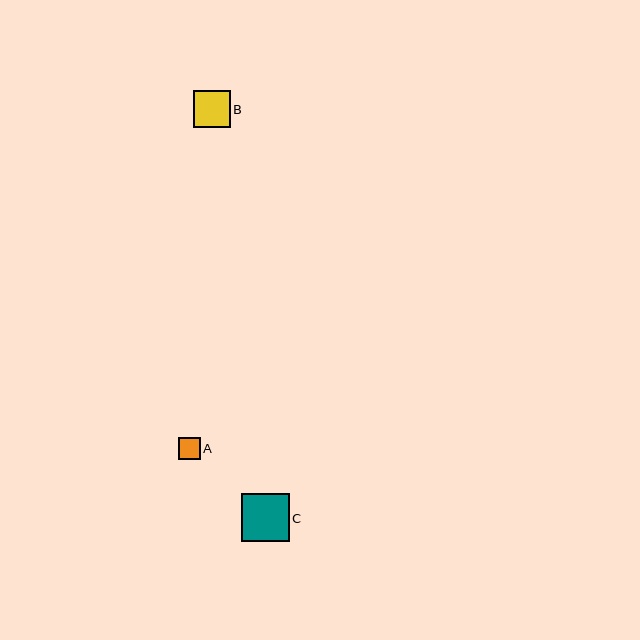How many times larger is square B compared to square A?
Square B is approximately 1.7 times the size of square A.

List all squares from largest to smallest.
From largest to smallest: C, B, A.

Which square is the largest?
Square C is the largest with a size of approximately 48 pixels.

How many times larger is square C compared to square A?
Square C is approximately 2.2 times the size of square A.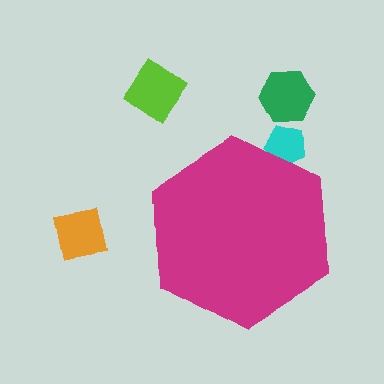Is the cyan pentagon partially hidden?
Yes, the cyan pentagon is partially hidden behind the magenta hexagon.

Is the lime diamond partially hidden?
No, the lime diamond is fully visible.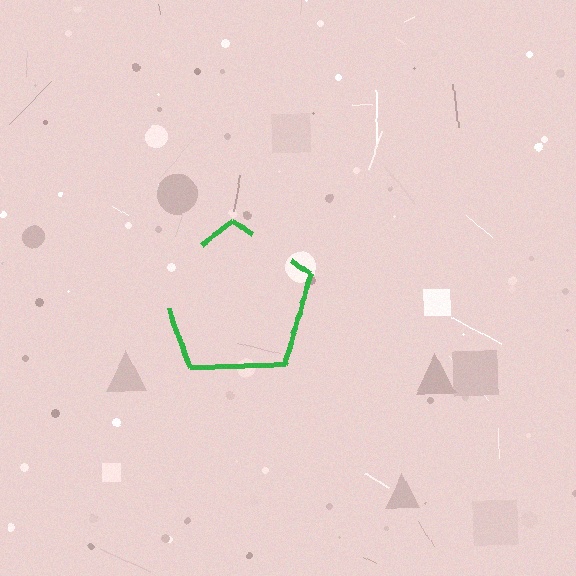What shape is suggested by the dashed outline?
The dashed outline suggests a pentagon.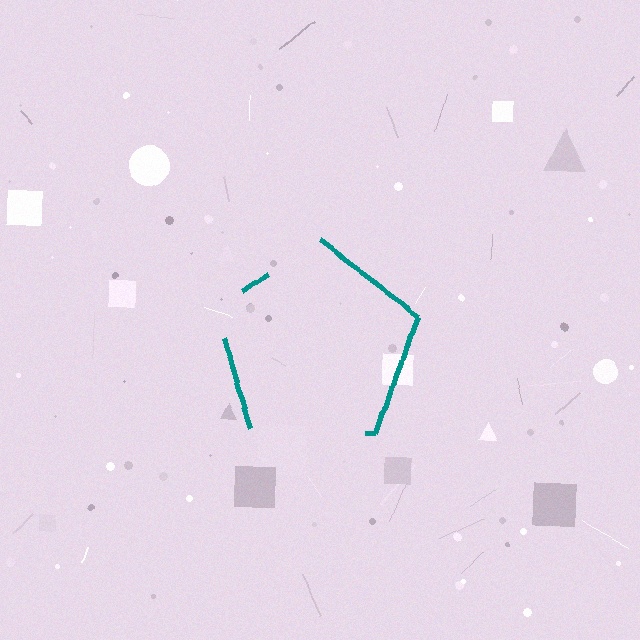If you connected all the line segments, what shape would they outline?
They would outline a pentagon.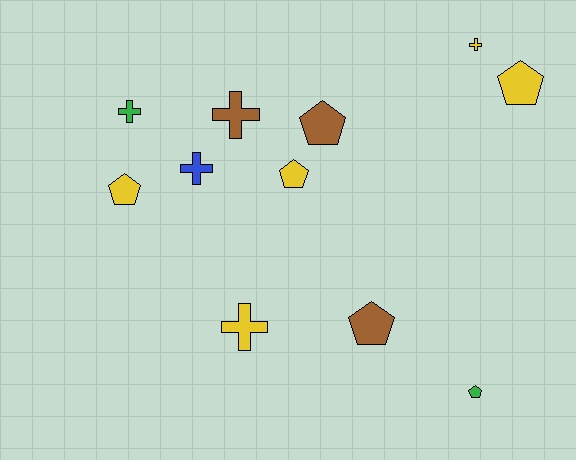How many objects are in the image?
There are 11 objects.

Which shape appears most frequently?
Pentagon, with 6 objects.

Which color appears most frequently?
Yellow, with 5 objects.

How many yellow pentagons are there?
There are 3 yellow pentagons.